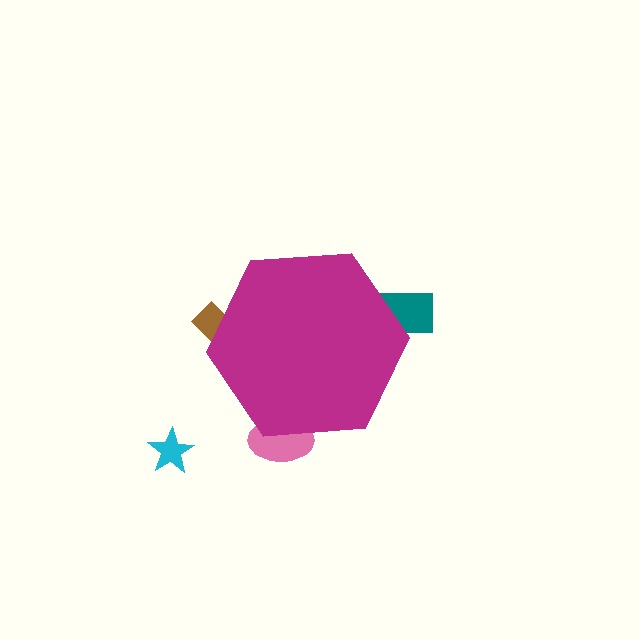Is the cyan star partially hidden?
No, the cyan star is fully visible.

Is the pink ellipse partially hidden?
Yes, the pink ellipse is partially hidden behind the magenta hexagon.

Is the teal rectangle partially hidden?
Yes, the teal rectangle is partially hidden behind the magenta hexagon.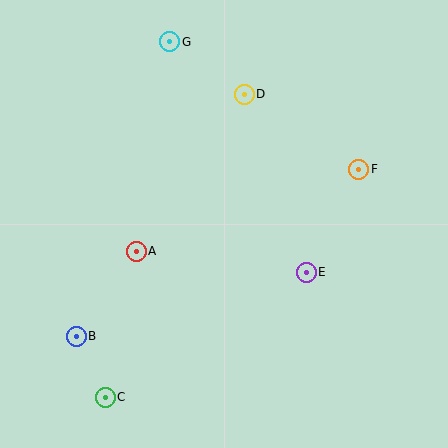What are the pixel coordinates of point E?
Point E is at (306, 272).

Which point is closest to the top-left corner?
Point G is closest to the top-left corner.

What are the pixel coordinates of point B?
Point B is at (76, 336).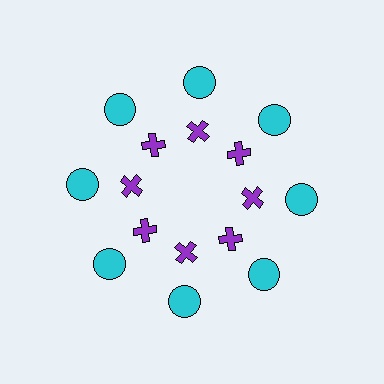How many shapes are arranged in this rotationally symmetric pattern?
There are 16 shapes, arranged in 8 groups of 2.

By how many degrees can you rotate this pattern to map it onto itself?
The pattern maps onto itself every 45 degrees of rotation.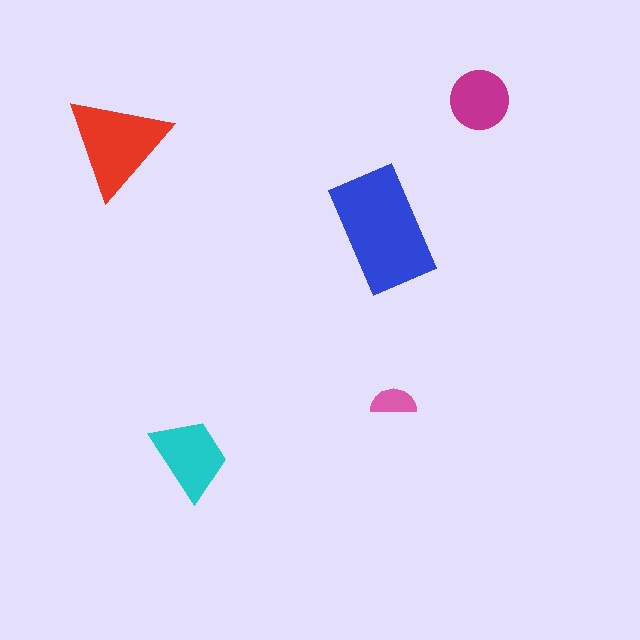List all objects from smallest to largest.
The pink semicircle, the magenta circle, the cyan trapezoid, the red triangle, the blue rectangle.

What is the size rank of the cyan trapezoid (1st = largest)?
3rd.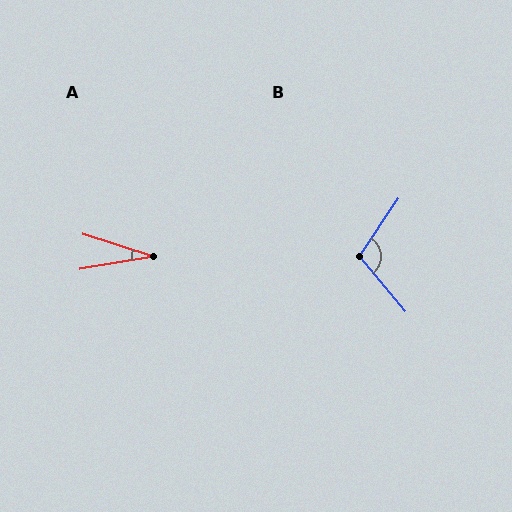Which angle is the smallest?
A, at approximately 28 degrees.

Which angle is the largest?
B, at approximately 105 degrees.